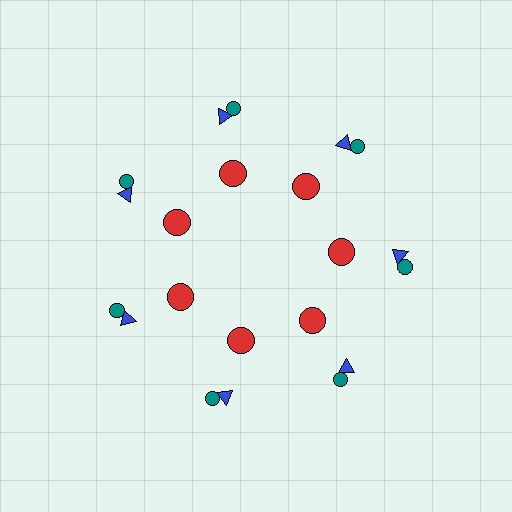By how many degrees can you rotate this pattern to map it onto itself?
The pattern maps onto itself every 51 degrees of rotation.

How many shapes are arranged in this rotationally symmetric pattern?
There are 21 shapes, arranged in 7 groups of 3.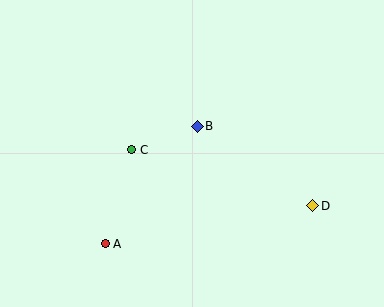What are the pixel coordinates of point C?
Point C is at (132, 150).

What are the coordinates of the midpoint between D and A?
The midpoint between D and A is at (209, 225).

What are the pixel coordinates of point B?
Point B is at (197, 126).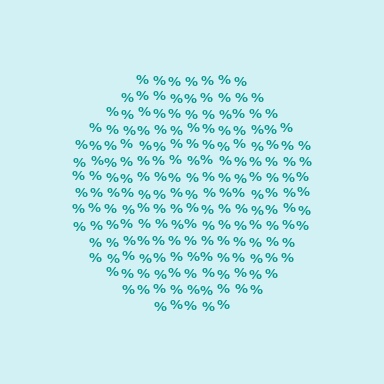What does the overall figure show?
The overall figure shows a circle.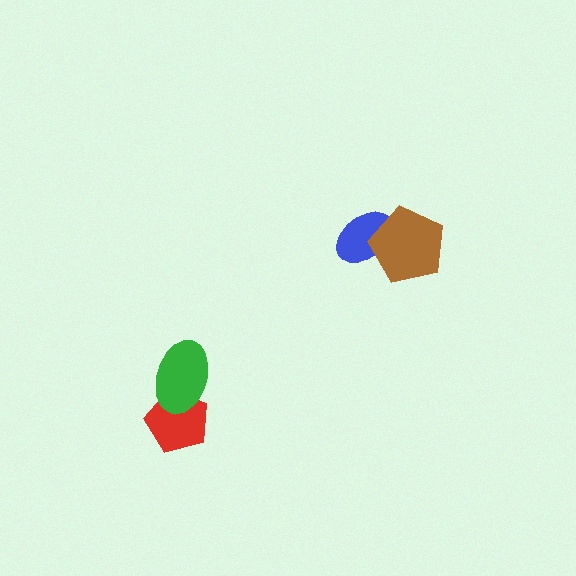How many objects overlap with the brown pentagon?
1 object overlaps with the brown pentagon.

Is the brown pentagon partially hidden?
No, no other shape covers it.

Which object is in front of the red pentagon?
The green ellipse is in front of the red pentagon.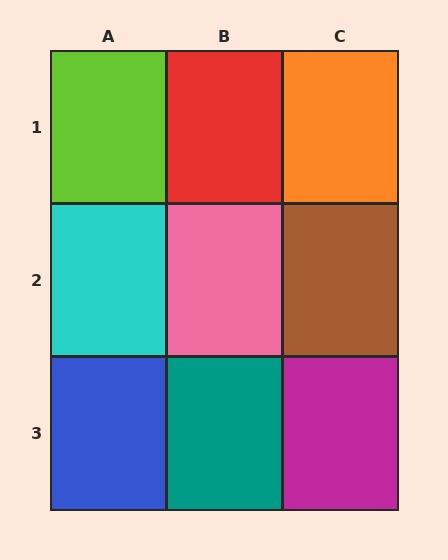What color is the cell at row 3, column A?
Blue.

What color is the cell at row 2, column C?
Brown.